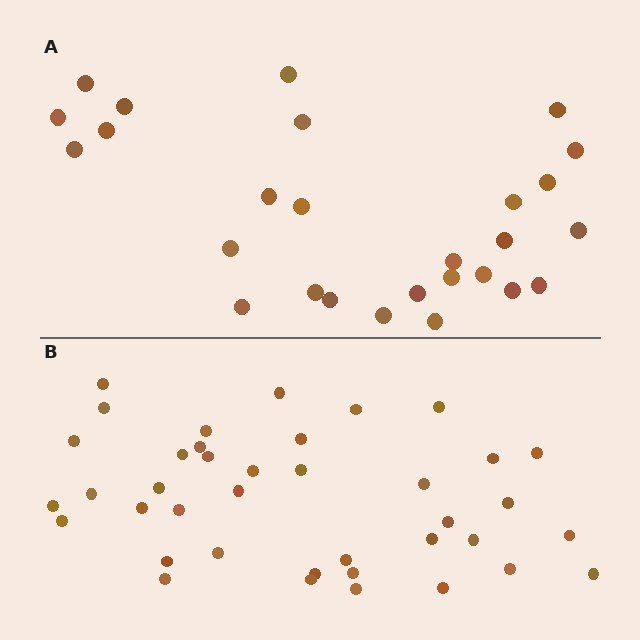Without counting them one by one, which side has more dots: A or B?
Region B (the bottom region) has more dots.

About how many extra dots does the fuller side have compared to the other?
Region B has roughly 12 or so more dots than region A.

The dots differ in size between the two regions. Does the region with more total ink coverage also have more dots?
No. Region A has more total ink coverage because its dots are larger, but region B actually contains more individual dots. Total area can be misleading — the number of items is what matters here.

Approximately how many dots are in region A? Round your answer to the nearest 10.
About 30 dots. (The exact count is 27, which rounds to 30.)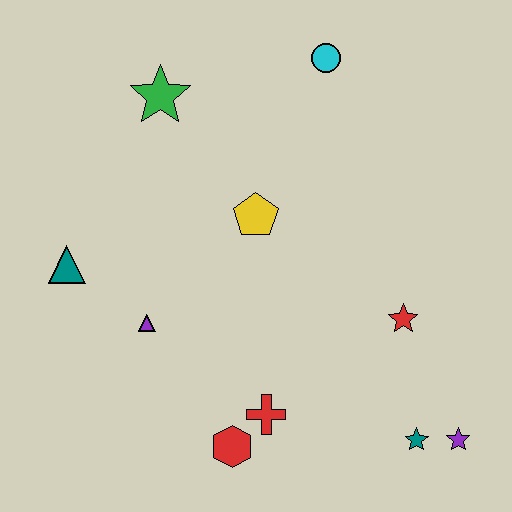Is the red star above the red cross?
Yes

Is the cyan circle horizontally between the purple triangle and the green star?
No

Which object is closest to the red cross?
The red hexagon is closest to the red cross.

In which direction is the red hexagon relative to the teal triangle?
The red hexagon is below the teal triangle.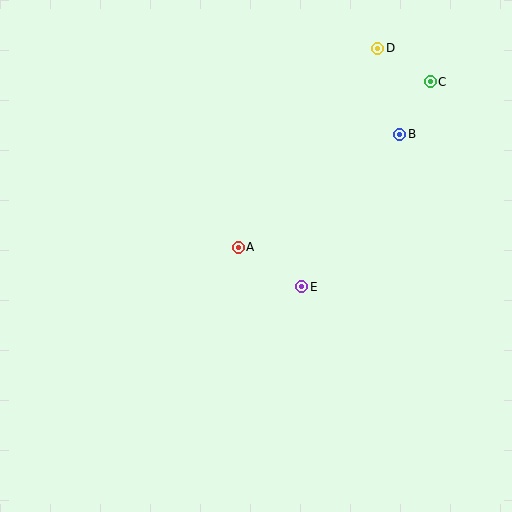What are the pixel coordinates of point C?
Point C is at (430, 82).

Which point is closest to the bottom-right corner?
Point E is closest to the bottom-right corner.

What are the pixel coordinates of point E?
Point E is at (302, 287).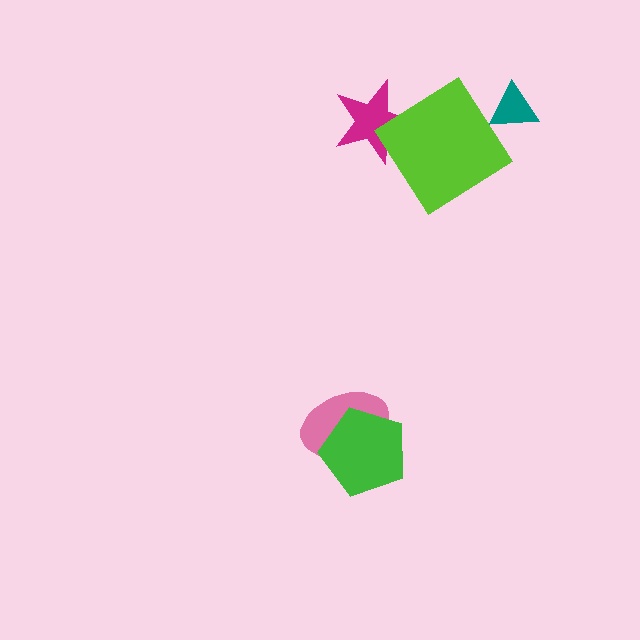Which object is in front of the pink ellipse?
The green pentagon is in front of the pink ellipse.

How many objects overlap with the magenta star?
1 object overlaps with the magenta star.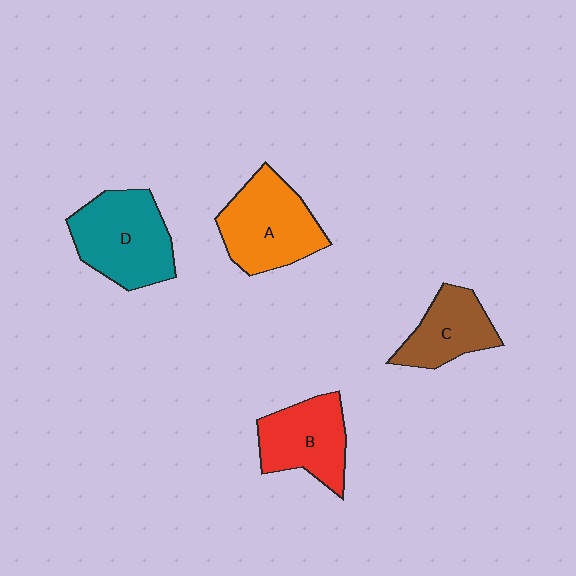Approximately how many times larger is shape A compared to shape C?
Approximately 1.4 times.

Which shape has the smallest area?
Shape C (brown).